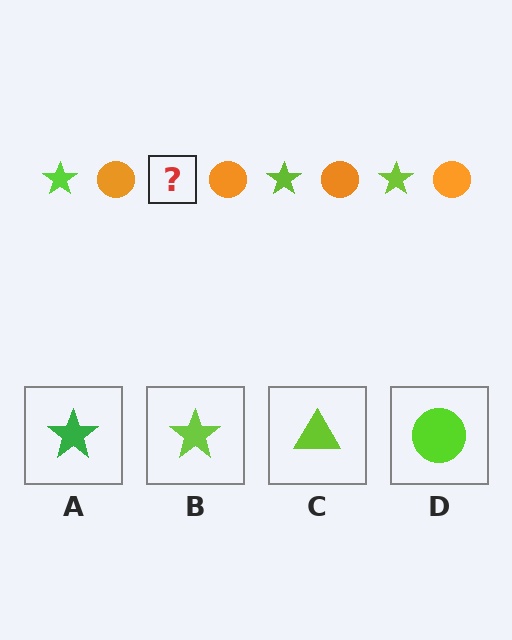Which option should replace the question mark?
Option B.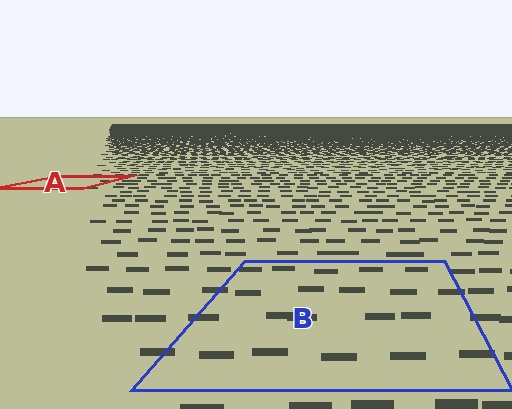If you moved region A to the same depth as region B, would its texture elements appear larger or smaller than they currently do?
They would appear larger. At a closer depth, the same texture elements are projected at a bigger on-screen size.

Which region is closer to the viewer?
Region B is closer. The texture elements there are larger and more spread out.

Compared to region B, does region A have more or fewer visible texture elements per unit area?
Region A has more texture elements per unit area — they are packed more densely because it is farther away.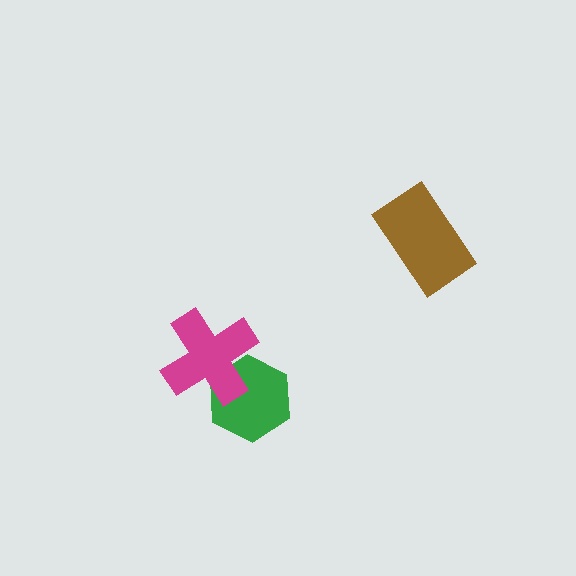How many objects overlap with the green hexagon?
1 object overlaps with the green hexagon.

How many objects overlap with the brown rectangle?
0 objects overlap with the brown rectangle.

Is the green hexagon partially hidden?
Yes, it is partially covered by another shape.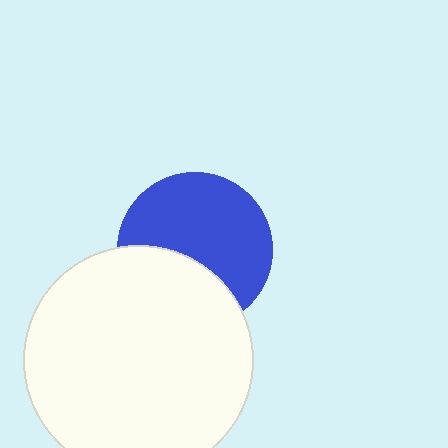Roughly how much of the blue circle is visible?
About half of it is visible (roughly 64%).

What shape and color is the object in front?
The object in front is a white circle.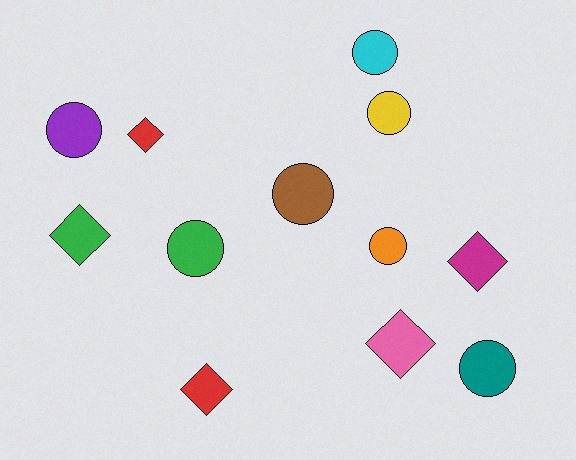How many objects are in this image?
There are 12 objects.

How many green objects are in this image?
There are 2 green objects.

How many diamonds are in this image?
There are 5 diamonds.